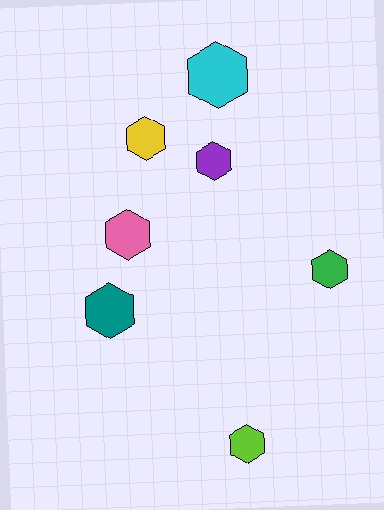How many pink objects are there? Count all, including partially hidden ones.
There is 1 pink object.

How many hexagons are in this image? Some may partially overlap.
There are 7 hexagons.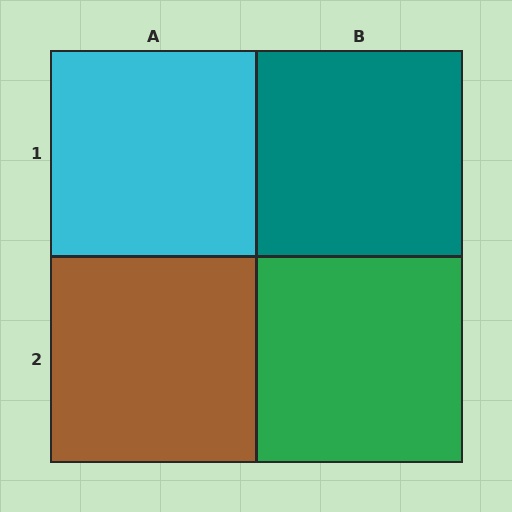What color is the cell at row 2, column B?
Green.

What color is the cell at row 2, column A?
Brown.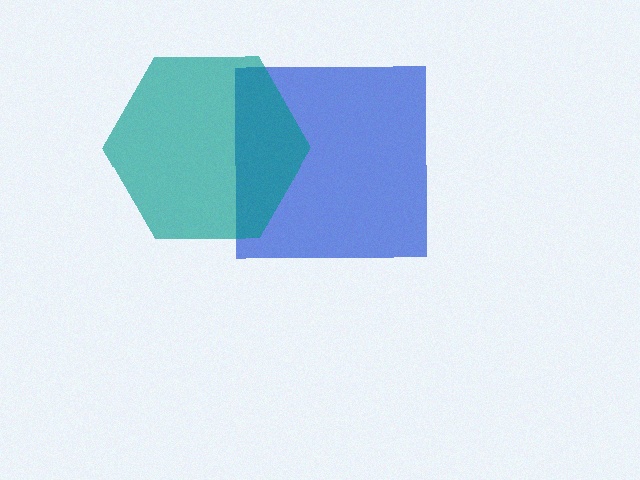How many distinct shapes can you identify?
There are 2 distinct shapes: a blue square, a teal hexagon.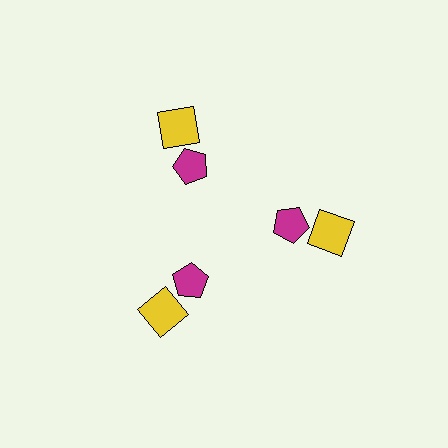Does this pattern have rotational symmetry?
Yes, this pattern has 3-fold rotational symmetry. It looks the same after rotating 120 degrees around the center.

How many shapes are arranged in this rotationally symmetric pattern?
There are 6 shapes, arranged in 3 groups of 2.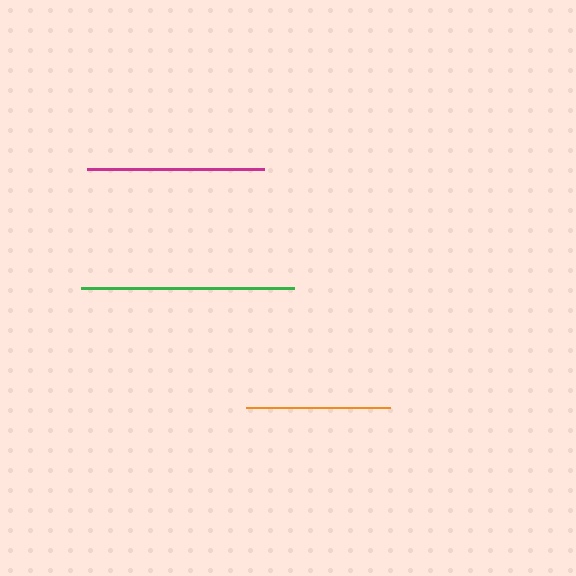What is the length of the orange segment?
The orange segment is approximately 145 pixels long.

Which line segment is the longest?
The green line is the longest at approximately 213 pixels.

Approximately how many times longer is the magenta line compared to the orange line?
The magenta line is approximately 1.2 times the length of the orange line.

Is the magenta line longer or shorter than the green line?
The green line is longer than the magenta line.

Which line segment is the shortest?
The orange line is the shortest at approximately 145 pixels.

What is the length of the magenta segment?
The magenta segment is approximately 178 pixels long.